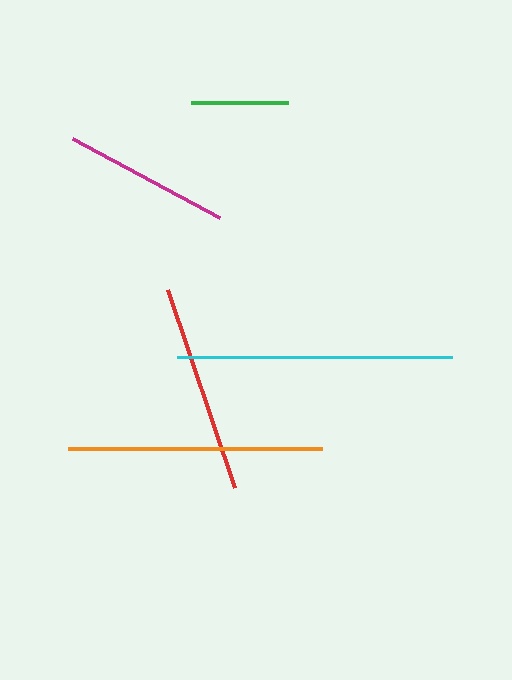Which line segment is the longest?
The cyan line is the longest at approximately 274 pixels.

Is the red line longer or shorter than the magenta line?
The red line is longer than the magenta line.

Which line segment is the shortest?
The green line is the shortest at approximately 97 pixels.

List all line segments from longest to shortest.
From longest to shortest: cyan, orange, red, magenta, green.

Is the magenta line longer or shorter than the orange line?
The orange line is longer than the magenta line.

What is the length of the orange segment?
The orange segment is approximately 254 pixels long.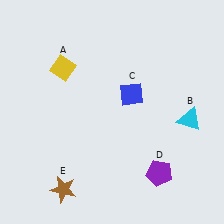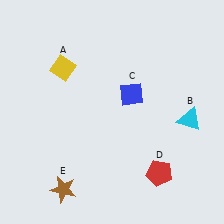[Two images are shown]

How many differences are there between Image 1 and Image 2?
There is 1 difference between the two images.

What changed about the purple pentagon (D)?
In Image 1, D is purple. In Image 2, it changed to red.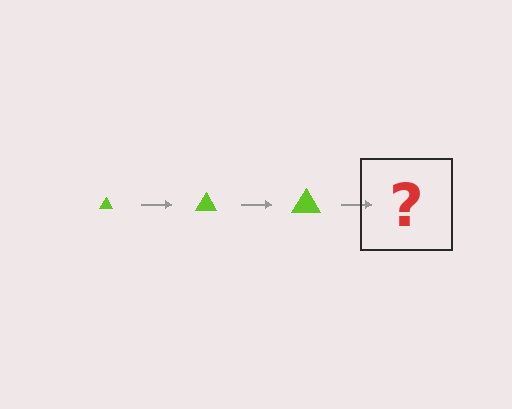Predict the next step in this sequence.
The next step is a lime triangle, larger than the previous one.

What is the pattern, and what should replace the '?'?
The pattern is that the triangle gets progressively larger each step. The '?' should be a lime triangle, larger than the previous one.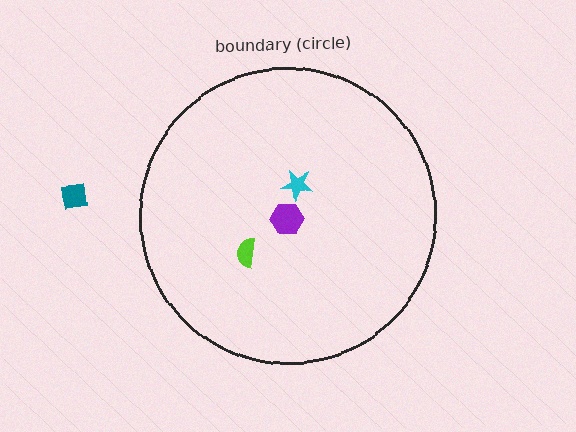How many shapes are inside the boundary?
3 inside, 1 outside.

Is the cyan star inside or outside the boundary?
Inside.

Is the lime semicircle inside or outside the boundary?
Inside.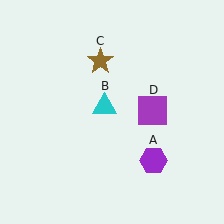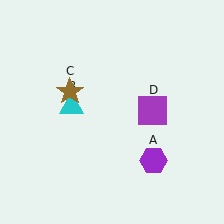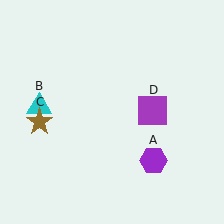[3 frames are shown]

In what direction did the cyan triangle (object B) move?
The cyan triangle (object B) moved left.